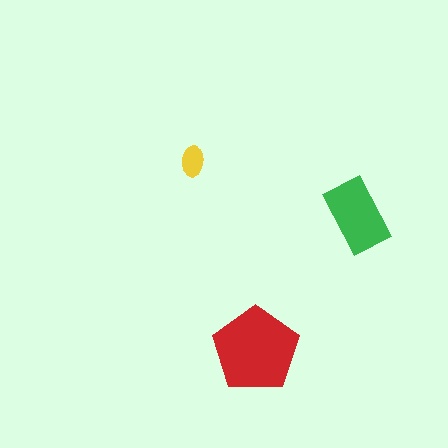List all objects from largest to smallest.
The red pentagon, the green rectangle, the yellow ellipse.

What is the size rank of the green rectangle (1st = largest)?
2nd.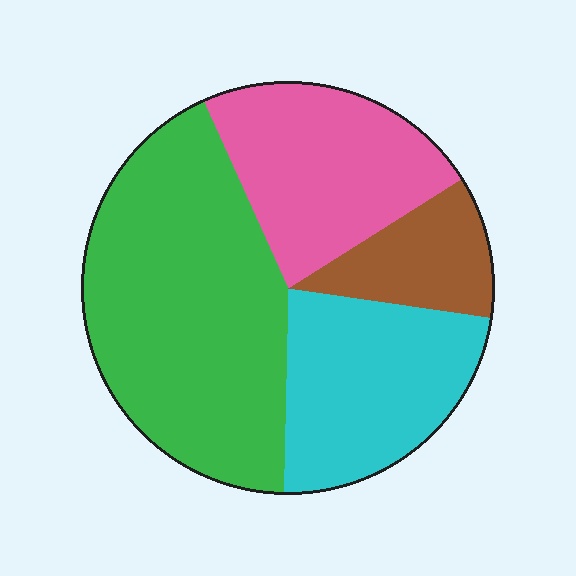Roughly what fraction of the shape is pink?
Pink takes up less than a quarter of the shape.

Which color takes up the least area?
Brown, at roughly 10%.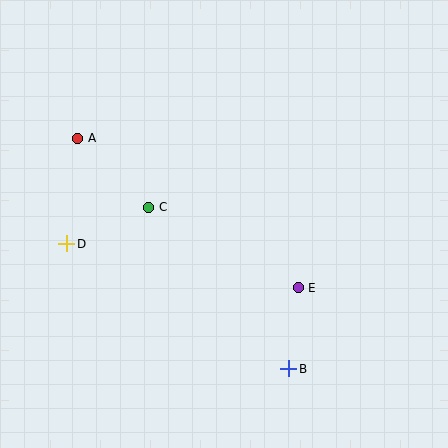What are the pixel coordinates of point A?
Point A is at (78, 138).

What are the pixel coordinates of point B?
Point B is at (289, 369).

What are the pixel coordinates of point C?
Point C is at (149, 207).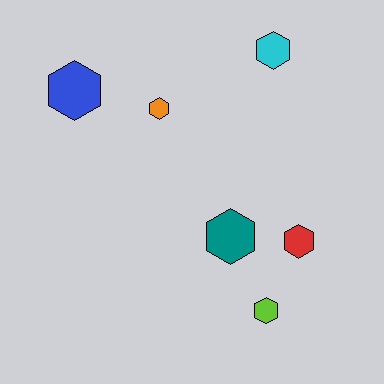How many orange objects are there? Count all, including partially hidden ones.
There is 1 orange object.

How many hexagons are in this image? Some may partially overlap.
There are 6 hexagons.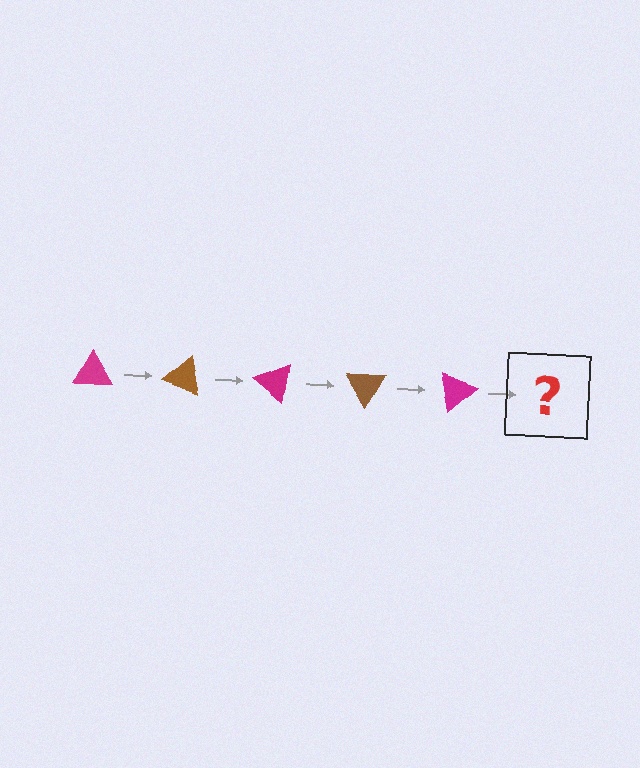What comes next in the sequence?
The next element should be a brown triangle, rotated 100 degrees from the start.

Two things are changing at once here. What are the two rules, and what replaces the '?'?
The two rules are that it rotates 20 degrees each step and the color cycles through magenta and brown. The '?' should be a brown triangle, rotated 100 degrees from the start.